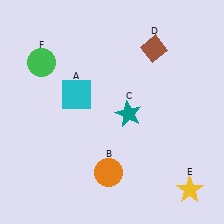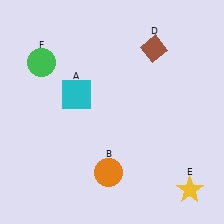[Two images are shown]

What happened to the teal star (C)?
The teal star (C) was removed in Image 2. It was in the bottom-right area of Image 1.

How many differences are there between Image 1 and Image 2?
There is 1 difference between the two images.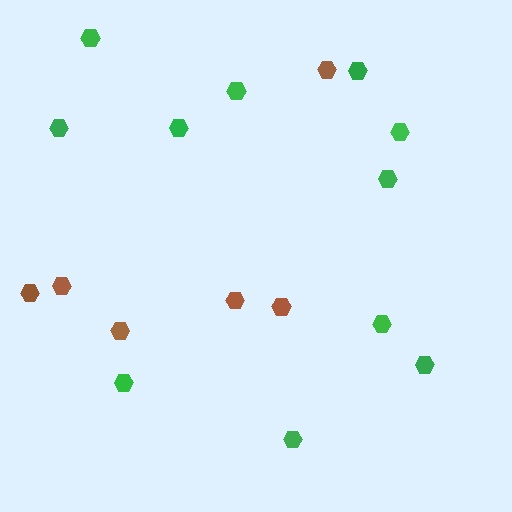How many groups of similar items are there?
There are 2 groups: one group of green hexagons (11) and one group of brown hexagons (6).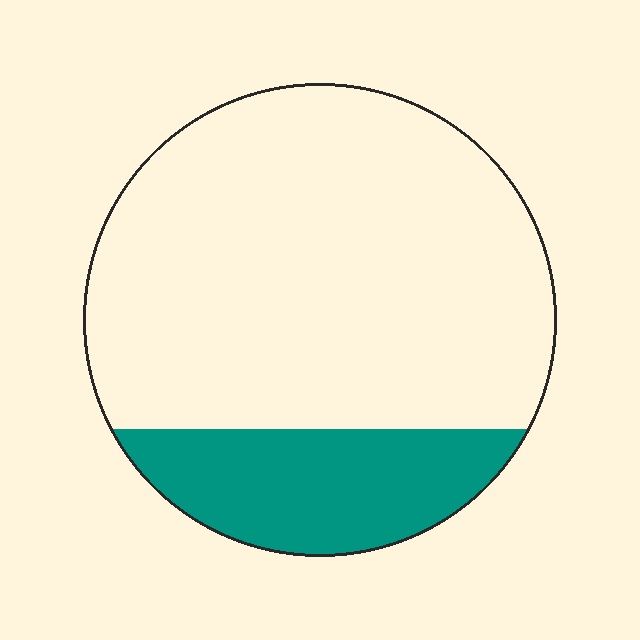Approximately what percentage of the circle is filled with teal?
Approximately 20%.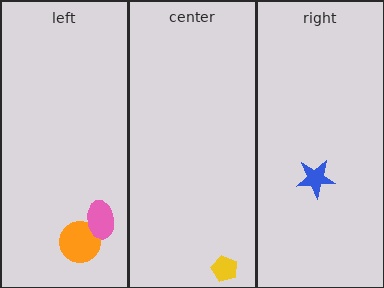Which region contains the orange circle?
The left region.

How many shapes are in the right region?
1.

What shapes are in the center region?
The yellow pentagon.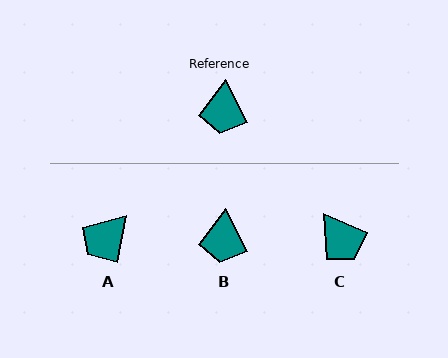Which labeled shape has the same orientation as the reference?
B.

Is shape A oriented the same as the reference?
No, it is off by about 38 degrees.